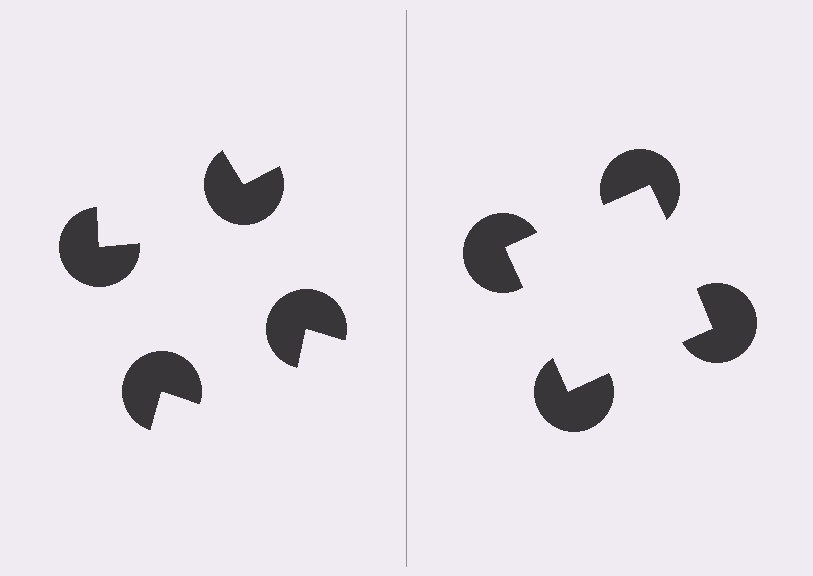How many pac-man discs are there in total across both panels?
8 — 4 on each side.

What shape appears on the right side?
An illusory square.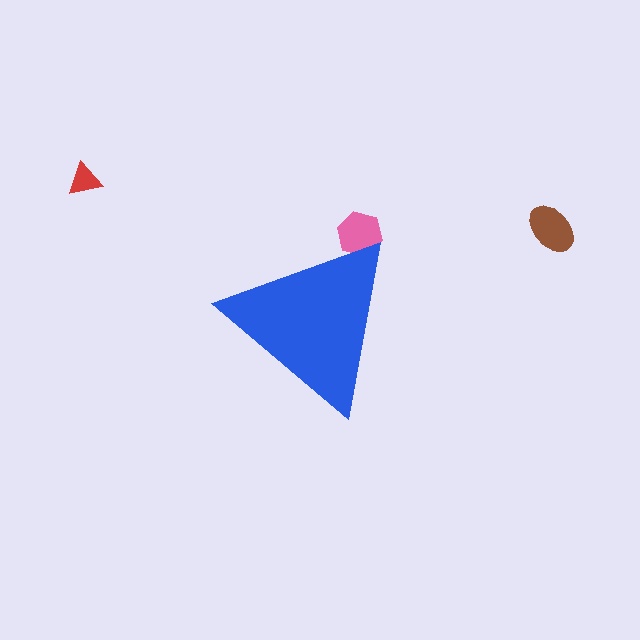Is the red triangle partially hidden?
No, the red triangle is fully visible.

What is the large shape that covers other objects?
A blue triangle.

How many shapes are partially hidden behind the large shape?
1 shape is partially hidden.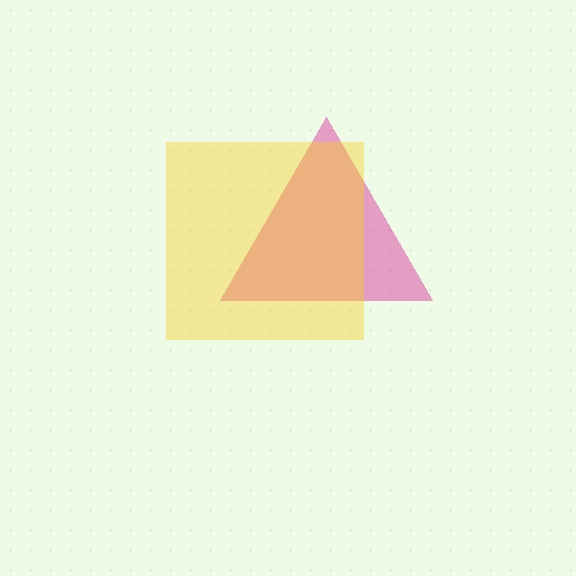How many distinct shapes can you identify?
There are 2 distinct shapes: a magenta triangle, a yellow square.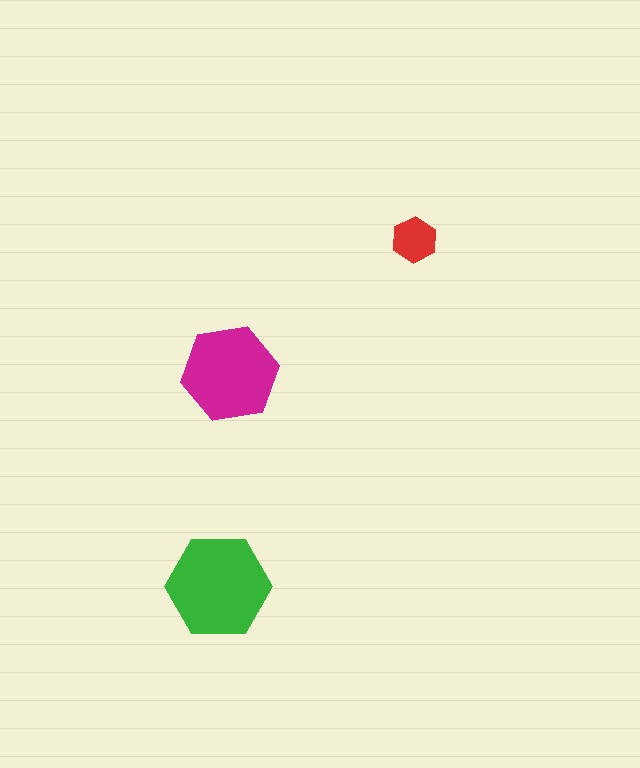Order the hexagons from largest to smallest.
the green one, the magenta one, the red one.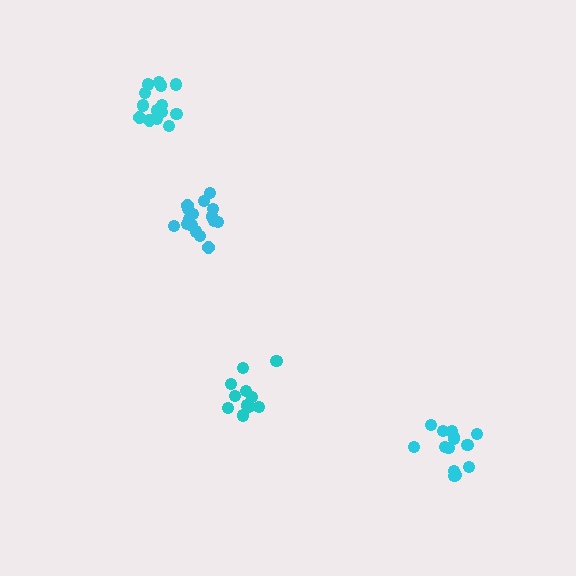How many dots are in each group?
Group 1: 11 dots, Group 2: 14 dots, Group 3: 16 dots, Group 4: 14 dots (55 total).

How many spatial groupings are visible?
There are 4 spatial groupings.